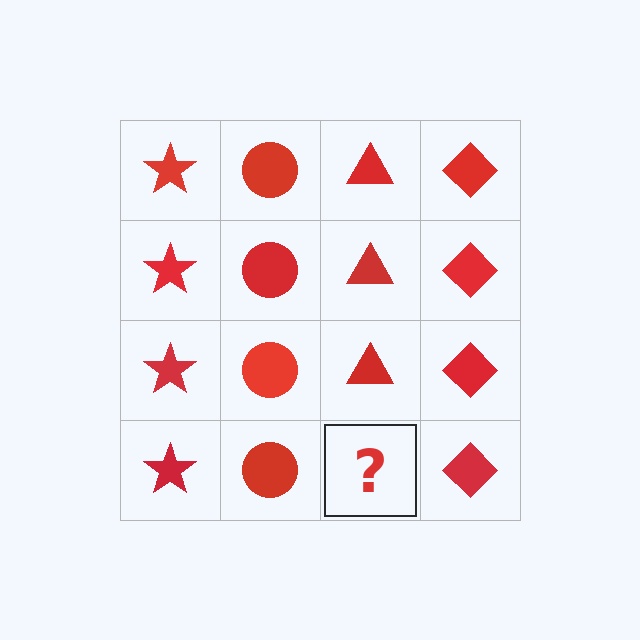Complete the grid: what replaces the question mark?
The question mark should be replaced with a red triangle.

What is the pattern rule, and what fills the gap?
The rule is that each column has a consistent shape. The gap should be filled with a red triangle.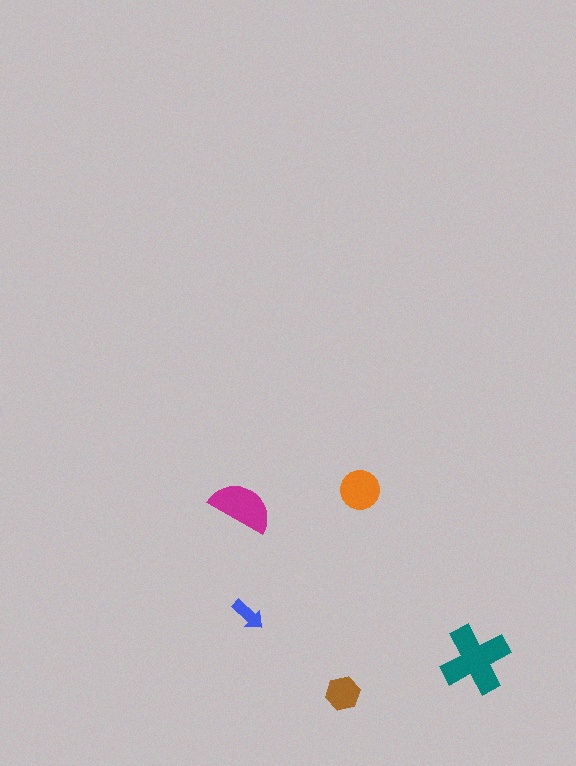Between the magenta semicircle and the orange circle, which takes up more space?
The magenta semicircle.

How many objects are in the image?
There are 5 objects in the image.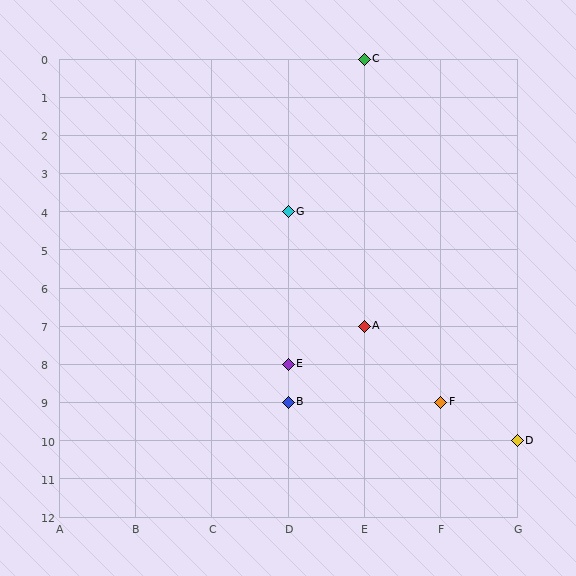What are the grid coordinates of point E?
Point E is at grid coordinates (D, 8).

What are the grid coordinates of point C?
Point C is at grid coordinates (E, 0).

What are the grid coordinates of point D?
Point D is at grid coordinates (G, 10).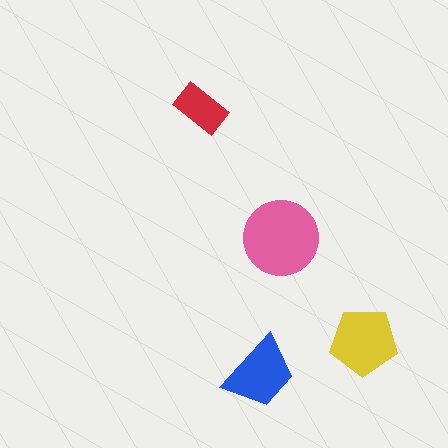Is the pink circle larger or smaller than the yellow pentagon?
Larger.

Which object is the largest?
The pink circle.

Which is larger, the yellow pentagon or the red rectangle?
The yellow pentagon.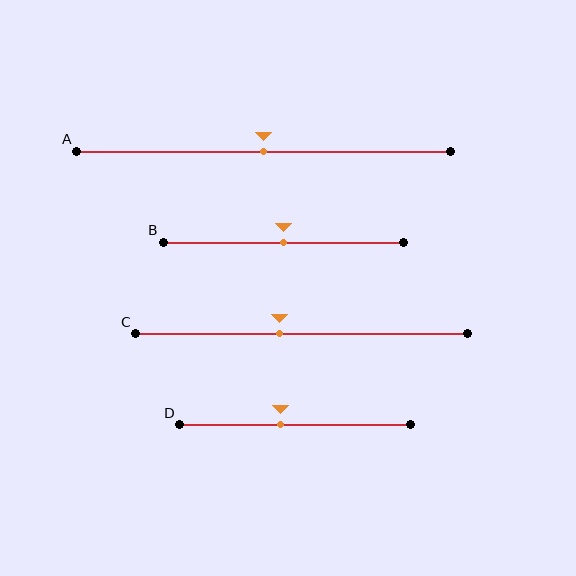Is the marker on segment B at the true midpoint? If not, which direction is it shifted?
Yes, the marker on segment B is at the true midpoint.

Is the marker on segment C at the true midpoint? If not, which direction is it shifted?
No, the marker on segment C is shifted to the left by about 7% of the segment length.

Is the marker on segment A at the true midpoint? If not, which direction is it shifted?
Yes, the marker on segment A is at the true midpoint.